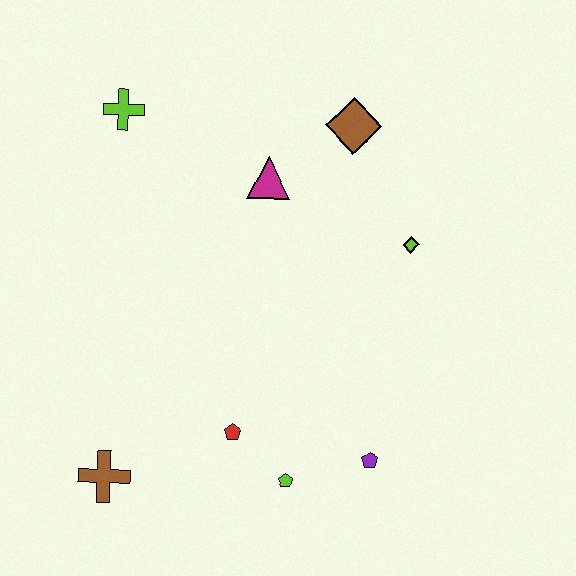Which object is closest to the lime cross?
The magenta triangle is closest to the lime cross.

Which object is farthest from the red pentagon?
The lime cross is farthest from the red pentagon.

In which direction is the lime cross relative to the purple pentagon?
The lime cross is above the purple pentagon.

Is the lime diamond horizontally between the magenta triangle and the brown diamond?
No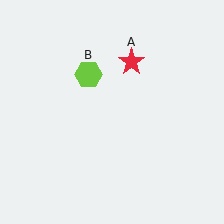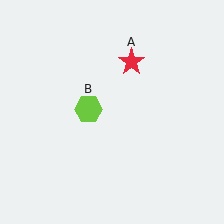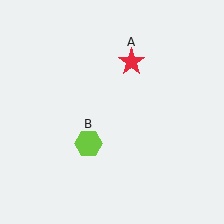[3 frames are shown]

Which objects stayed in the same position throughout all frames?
Red star (object A) remained stationary.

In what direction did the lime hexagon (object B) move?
The lime hexagon (object B) moved down.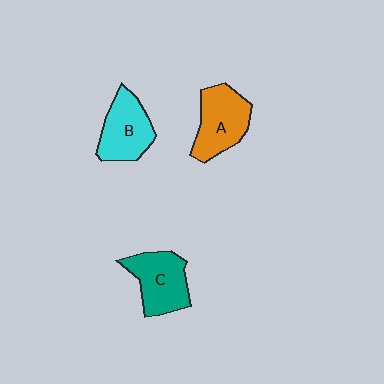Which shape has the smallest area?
Shape B (cyan).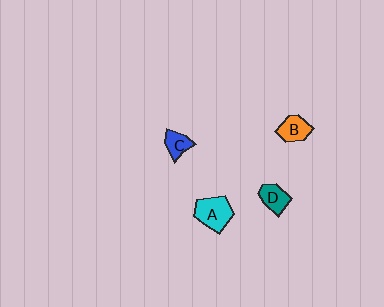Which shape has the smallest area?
Shape C (blue).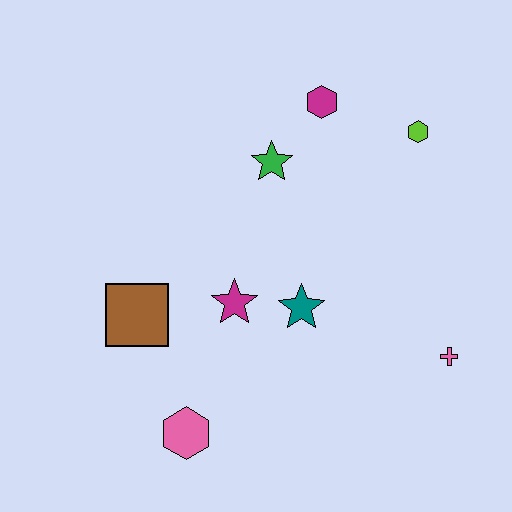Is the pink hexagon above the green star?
No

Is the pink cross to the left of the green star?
No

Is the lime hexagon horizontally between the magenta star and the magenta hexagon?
No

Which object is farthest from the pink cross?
The brown square is farthest from the pink cross.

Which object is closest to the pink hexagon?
The brown square is closest to the pink hexagon.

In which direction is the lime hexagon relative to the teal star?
The lime hexagon is above the teal star.